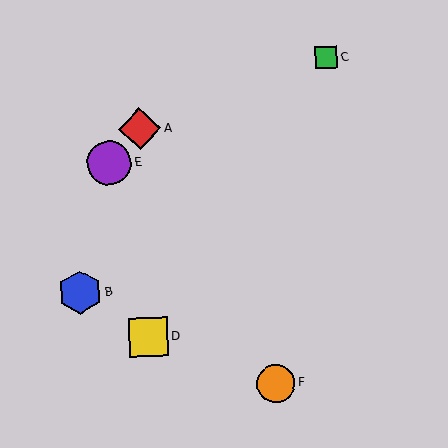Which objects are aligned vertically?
Objects A, D are aligned vertically.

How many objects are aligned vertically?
2 objects (A, D) are aligned vertically.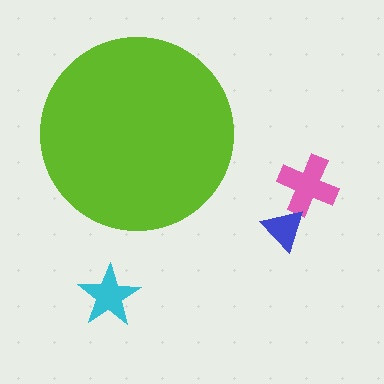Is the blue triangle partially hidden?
No, the blue triangle is fully visible.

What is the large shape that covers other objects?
A lime circle.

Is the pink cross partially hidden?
No, the pink cross is fully visible.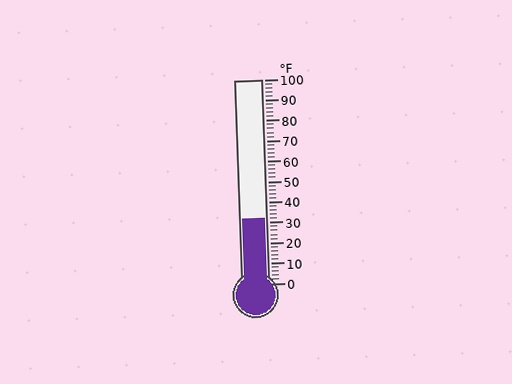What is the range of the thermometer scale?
The thermometer scale ranges from 0°F to 100°F.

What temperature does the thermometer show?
The thermometer shows approximately 32°F.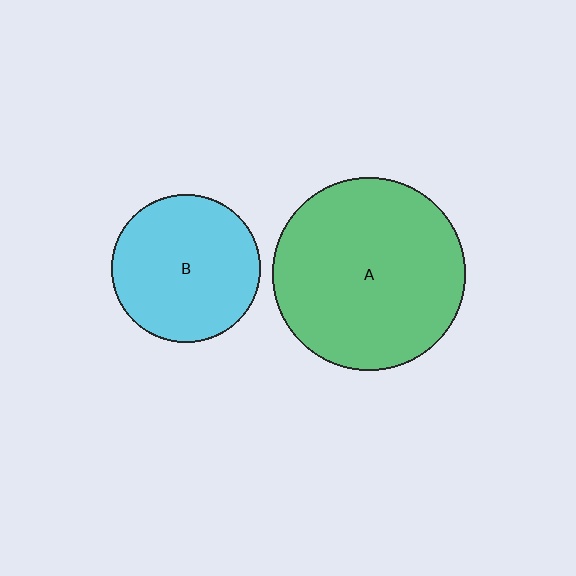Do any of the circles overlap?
No, none of the circles overlap.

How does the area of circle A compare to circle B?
Approximately 1.7 times.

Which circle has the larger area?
Circle A (green).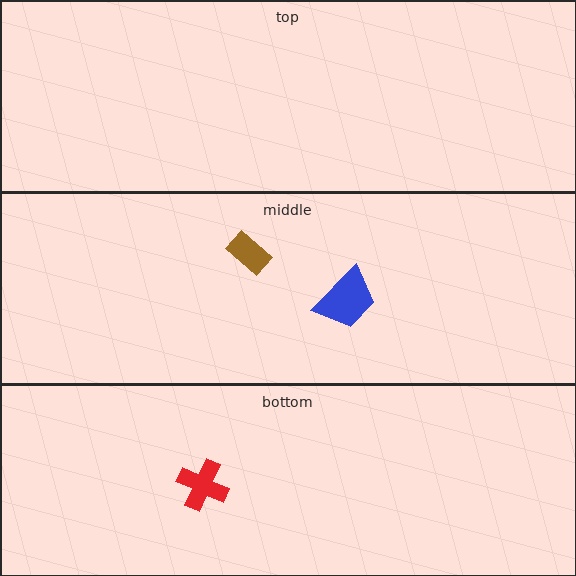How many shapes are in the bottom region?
1.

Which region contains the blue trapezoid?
The middle region.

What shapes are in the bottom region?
The red cross.